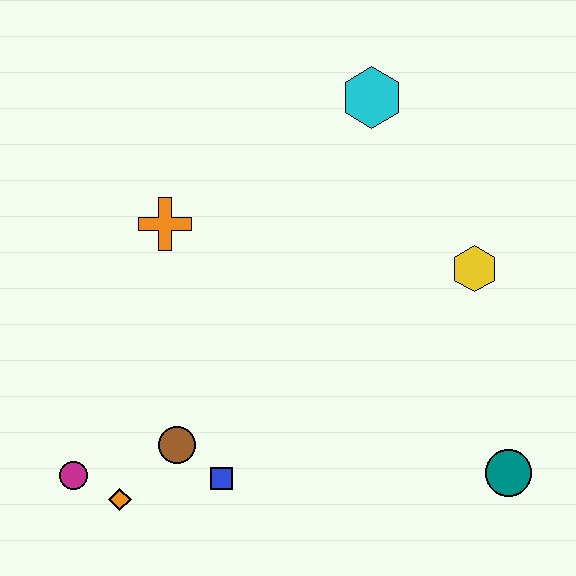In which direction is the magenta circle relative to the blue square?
The magenta circle is to the left of the blue square.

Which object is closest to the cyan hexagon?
The yellow hexagon is closest to the cyan hexagon.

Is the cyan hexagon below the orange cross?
No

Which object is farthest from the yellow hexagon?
The magenta circle is farthest from the yellow hexagon.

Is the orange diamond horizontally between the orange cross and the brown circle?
No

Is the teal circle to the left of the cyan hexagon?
No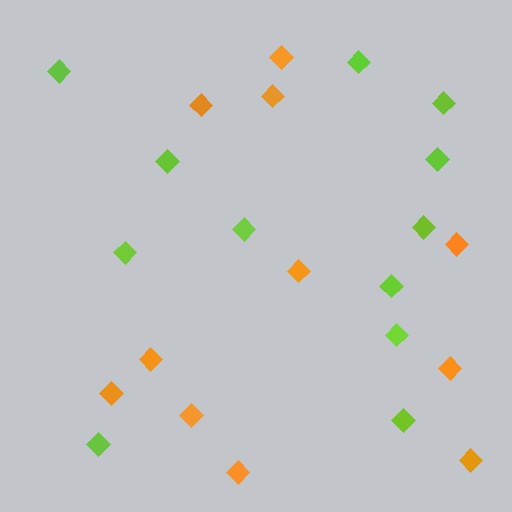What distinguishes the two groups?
There are 2 groups: one group of lime diamonds (12) and one group of orange diamonds (11).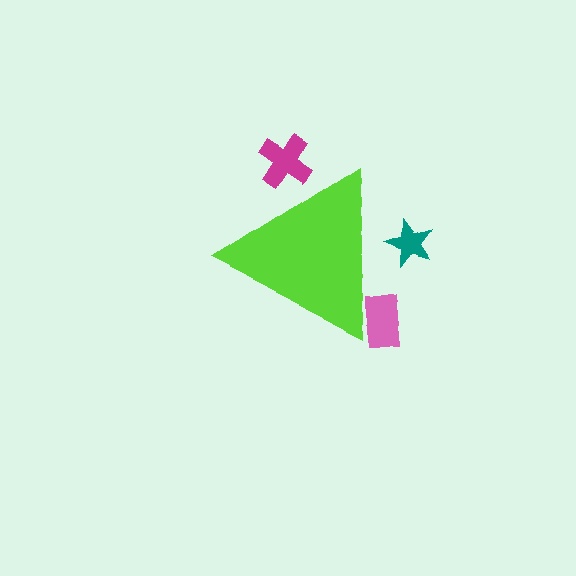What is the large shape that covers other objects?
A lime triangle.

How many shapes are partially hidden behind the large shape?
3 shapes are partially hidden.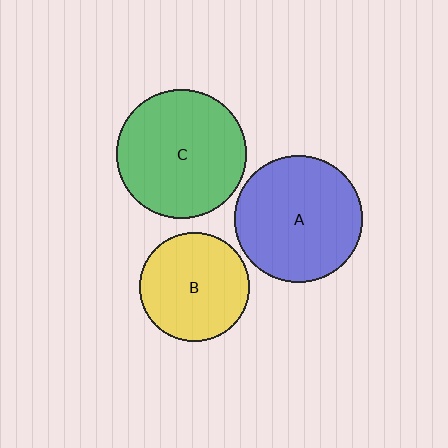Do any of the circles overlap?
No, none of the circles overlap.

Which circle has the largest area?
Circle C (green).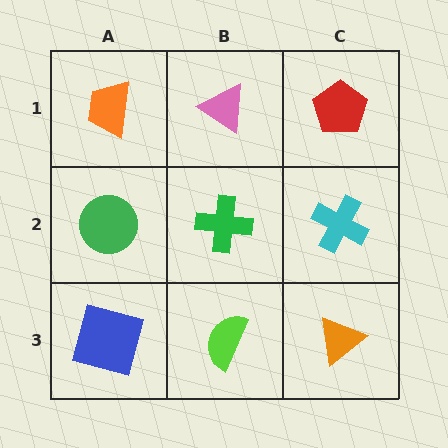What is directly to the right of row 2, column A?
A green cross.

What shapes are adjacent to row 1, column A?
A green circle (row 2, column A), a pink triangle (row 1, column B).